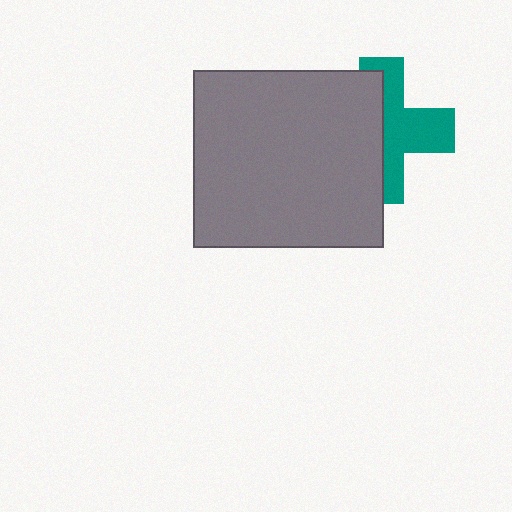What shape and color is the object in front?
The object in front is a gray rectangle.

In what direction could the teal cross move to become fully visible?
The teal cross could move right. That would shift it out from behind the gray rectangle entirely.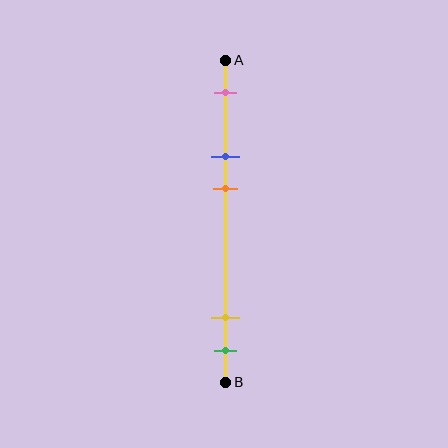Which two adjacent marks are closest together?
The yellow and green marks are the closest adjacent pair.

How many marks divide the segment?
There are 5 marks dividing the segment.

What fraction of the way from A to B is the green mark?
The green mark is approximately 90% (0.9) of the way from A to B.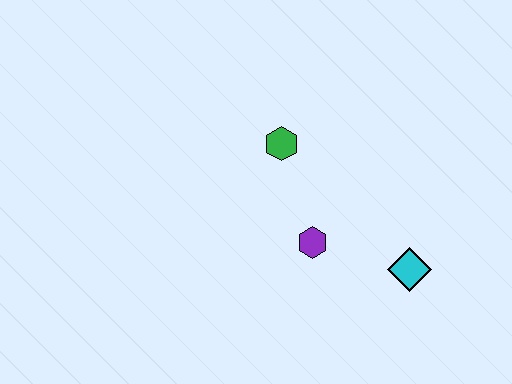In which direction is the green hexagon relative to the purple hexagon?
The green hexagon is above the purple hexagon.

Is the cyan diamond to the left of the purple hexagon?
No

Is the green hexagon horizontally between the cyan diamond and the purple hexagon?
No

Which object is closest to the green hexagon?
The purple hexagon is closest to the green hexagon.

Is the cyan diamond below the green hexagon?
Yes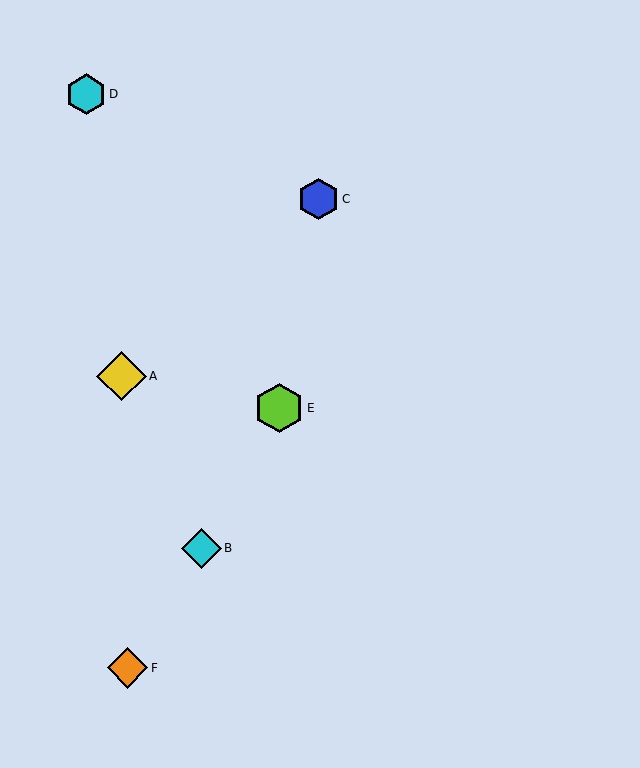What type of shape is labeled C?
Shape C is a blue hexagon.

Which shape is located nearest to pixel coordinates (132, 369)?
The yellow diamond (labeled A) at (121, 376) is nearest to that location.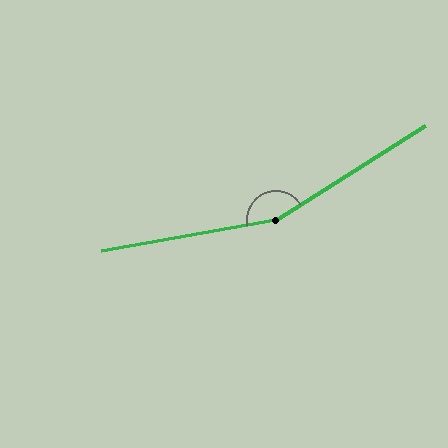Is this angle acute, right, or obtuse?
It is obtuse.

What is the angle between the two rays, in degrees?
Approximately 158 degrees.